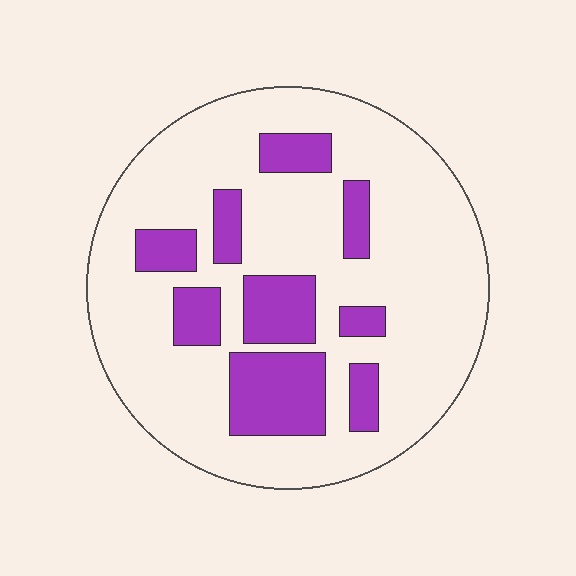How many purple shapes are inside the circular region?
9.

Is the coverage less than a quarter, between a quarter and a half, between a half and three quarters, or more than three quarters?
Less than a quarter.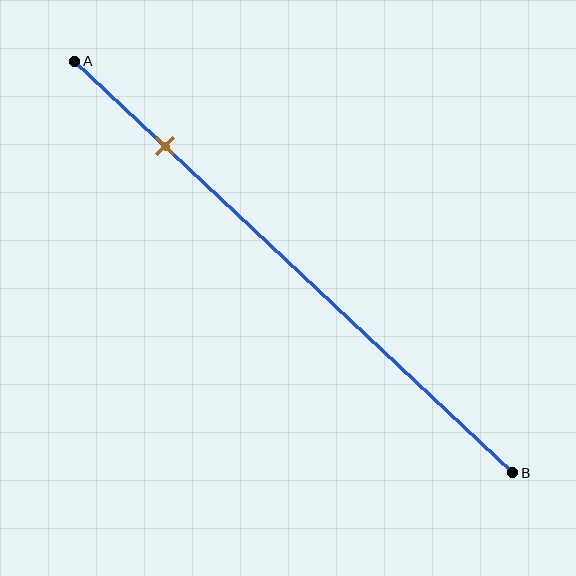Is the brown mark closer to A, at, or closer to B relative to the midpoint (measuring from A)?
The brown mark is closer to point A than the midpoint of segment AB.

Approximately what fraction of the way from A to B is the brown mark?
The brown mark is approximately 20% of the way from A to B.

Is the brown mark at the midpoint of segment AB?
No, the mark is at about 20% from A, not at the 50% midpoint.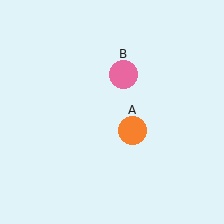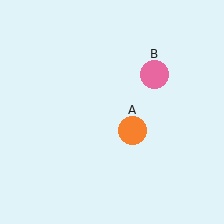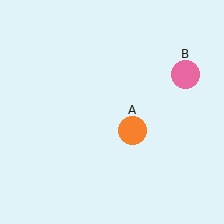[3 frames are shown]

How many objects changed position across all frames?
1 object changed position: pink circle (object B).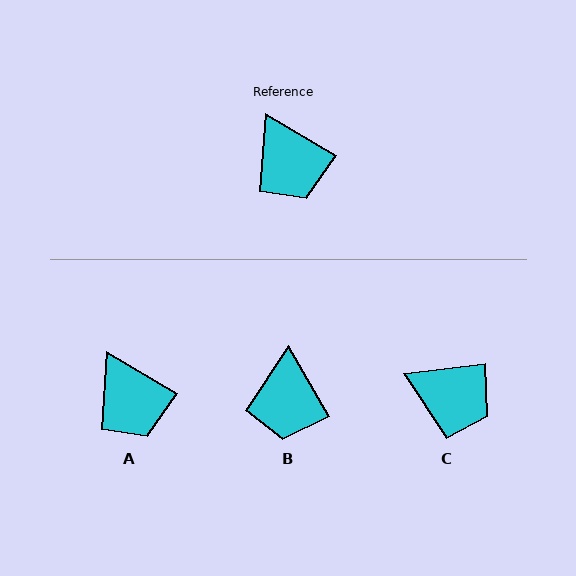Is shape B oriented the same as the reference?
No, it is off by about 29 degrees.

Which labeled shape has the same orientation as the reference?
A.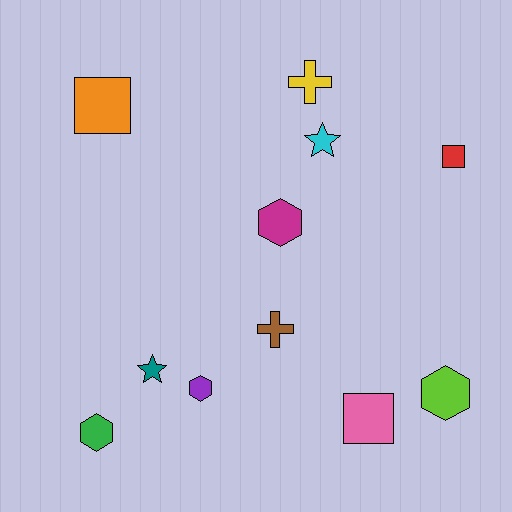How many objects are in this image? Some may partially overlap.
There are 11 objects.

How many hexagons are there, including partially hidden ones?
There are 4 hexagons.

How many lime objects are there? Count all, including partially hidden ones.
There is 1 lime object.